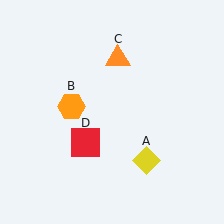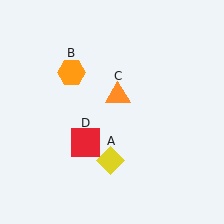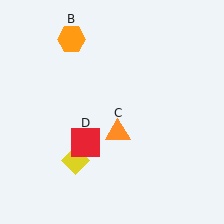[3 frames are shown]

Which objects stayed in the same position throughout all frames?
Red square (object D) remained stationary.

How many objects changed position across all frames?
3 objects changed position: yellow diamond (object A), orange hexagon (object B), orange triangle (object C).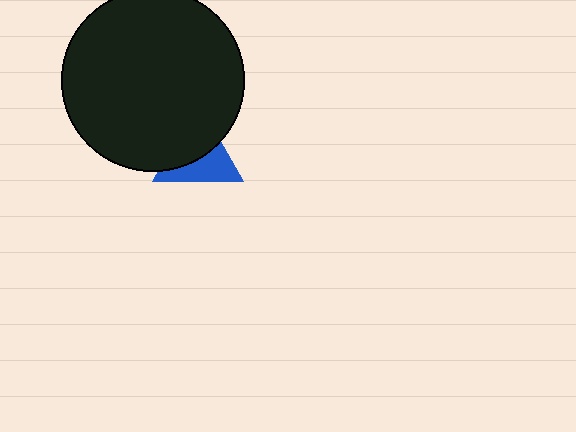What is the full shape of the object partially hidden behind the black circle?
The partially hidden object is a blue triangle.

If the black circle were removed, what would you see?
You would see the complete blue triangle.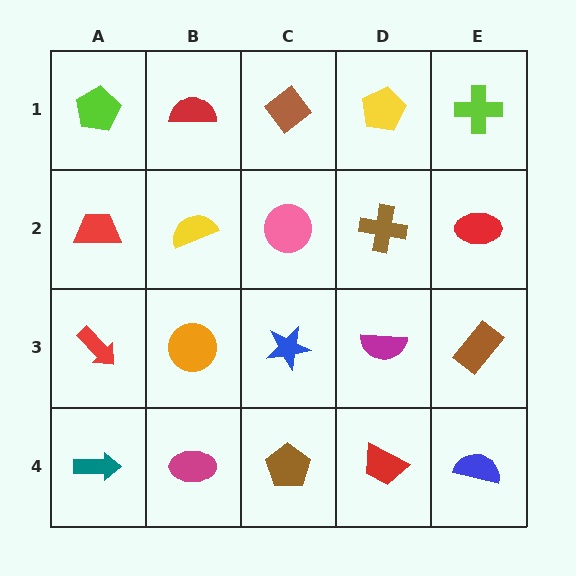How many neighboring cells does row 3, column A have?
3.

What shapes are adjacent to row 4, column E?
A brown rectangle (row 3, column E), a red trapezoid (row 4, column D).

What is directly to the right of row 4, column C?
A red trapezoid.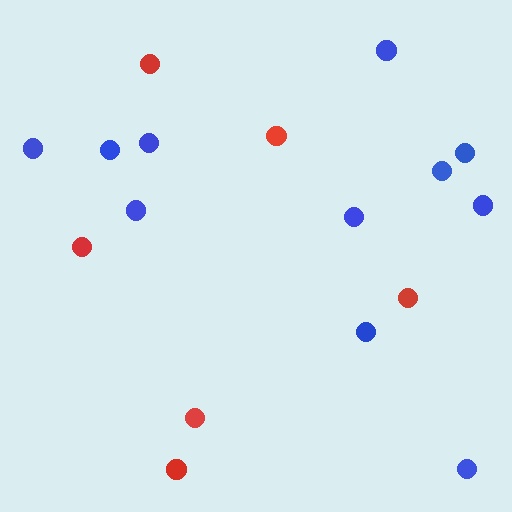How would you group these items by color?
There are 2 groups: one group of blue circles (11) and one group of red circles (6).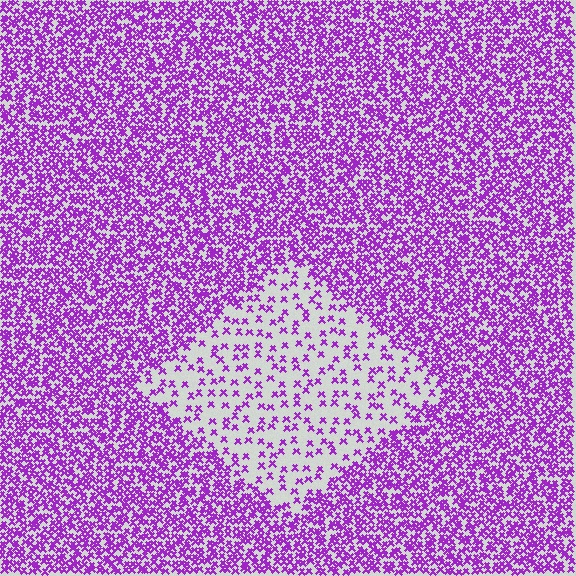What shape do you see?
I see a diamond.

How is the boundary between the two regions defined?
The boundary is defined by a change in element density (approximately 3.1x ratio). All elements are the same color, size, and shape.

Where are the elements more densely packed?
The elements are more densely packed outside the diamond boundary.